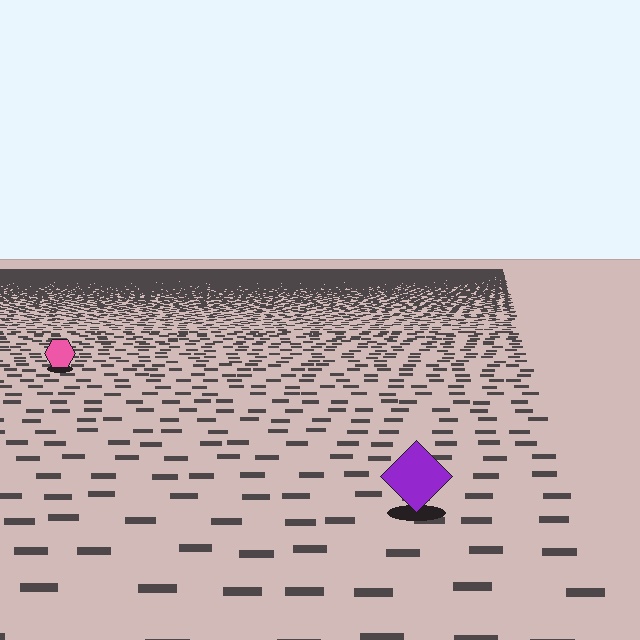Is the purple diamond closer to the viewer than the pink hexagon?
Yes. The purple diamond is closer — you can tell from the texture gradient: the ground texture is coarser near it.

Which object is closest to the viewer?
The purple diamond is closest. The texture marks near it are larger and more spread out.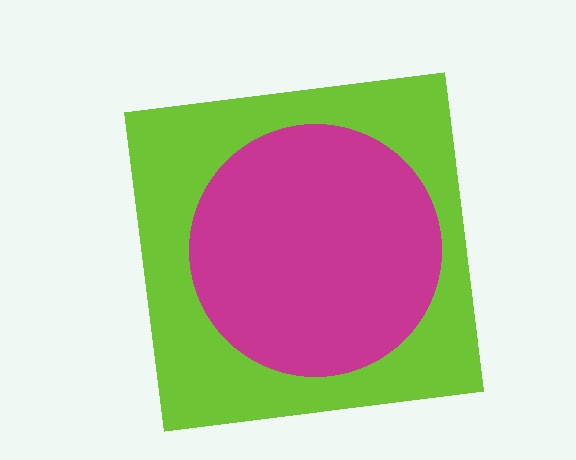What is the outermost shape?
The lime square.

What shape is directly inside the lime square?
The magenta circle.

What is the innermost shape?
The magenta circle.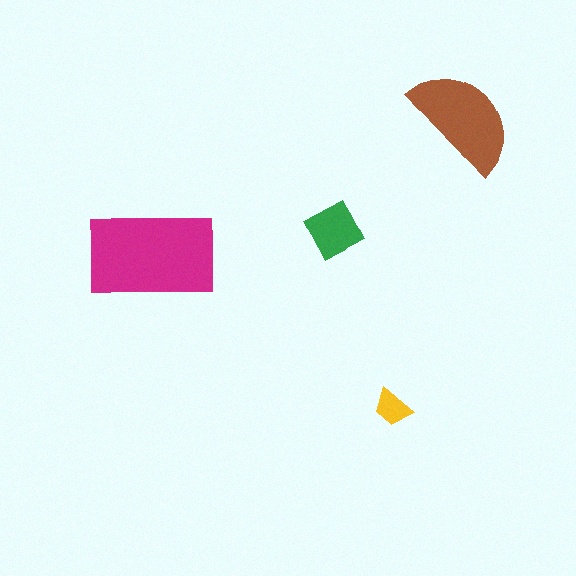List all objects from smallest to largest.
The yellow trapezoid, the green diamond, the brown semicircle, the magenta rectangle.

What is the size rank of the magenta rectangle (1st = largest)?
1st.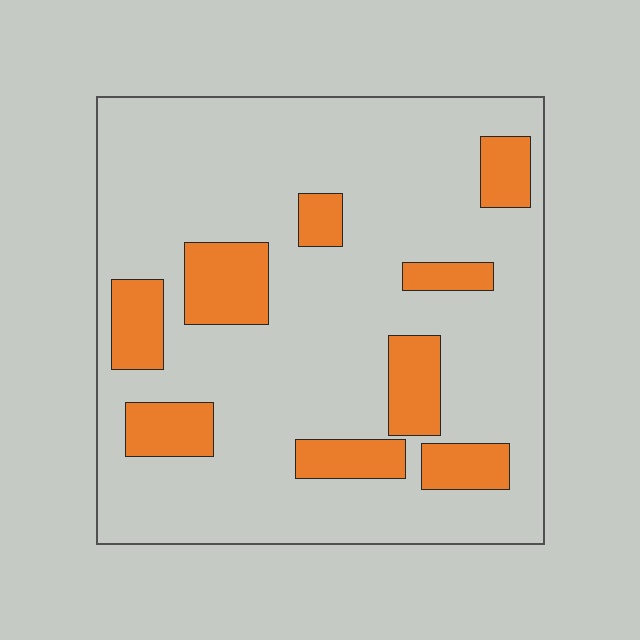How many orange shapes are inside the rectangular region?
9.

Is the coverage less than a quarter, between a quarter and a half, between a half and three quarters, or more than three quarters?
Less than a quarter.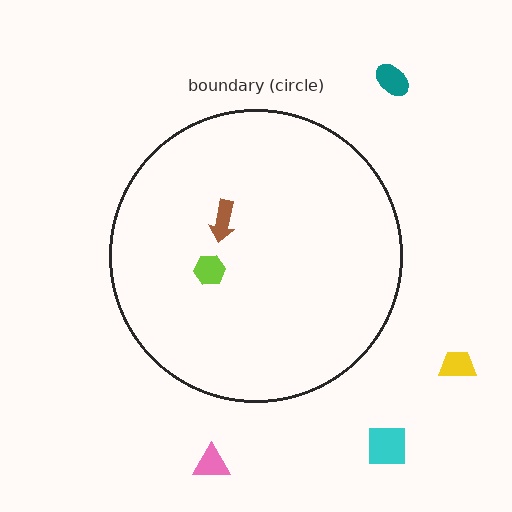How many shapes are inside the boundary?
2 inside, 4 outside.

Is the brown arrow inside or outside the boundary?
Inside.